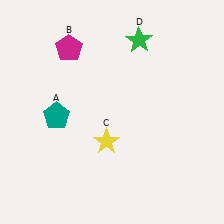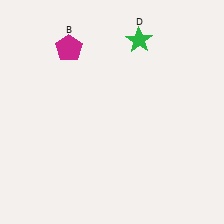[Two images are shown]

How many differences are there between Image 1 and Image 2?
There are 2 differences between the two images.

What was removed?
The yellow star (C), the teal pentagon (A) were removed in Image 2.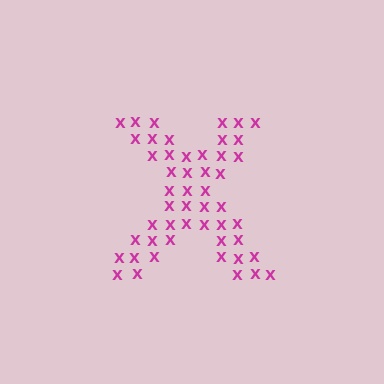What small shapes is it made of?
It is made of small letter X's.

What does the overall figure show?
The overall figure shows the letter X.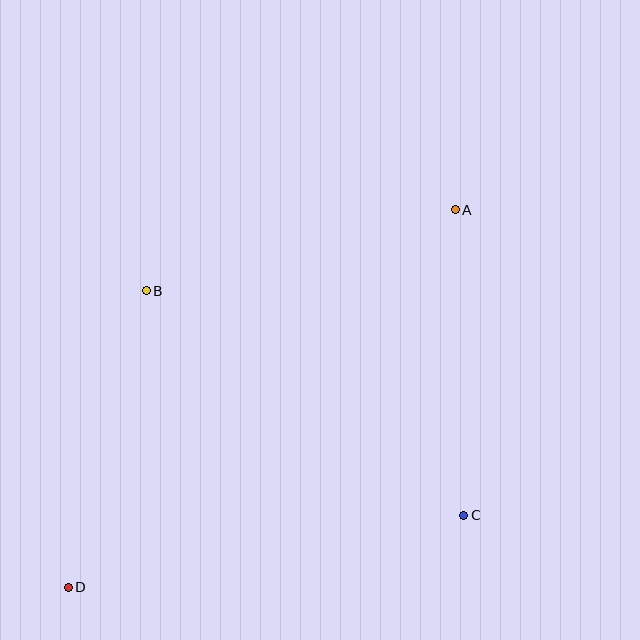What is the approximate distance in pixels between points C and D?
The distance between C and D is approximately 402 pixels.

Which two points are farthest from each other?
Points A and D are farthest from each other.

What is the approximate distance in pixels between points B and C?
The distance between B and C is approximately 389 pixels.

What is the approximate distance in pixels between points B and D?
The distance between B and D is approximately 307 pixels.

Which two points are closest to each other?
Points A and C are closest to each other.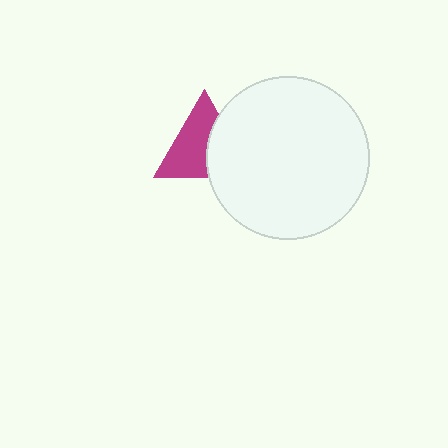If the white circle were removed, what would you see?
You would see the complete magenta triangle.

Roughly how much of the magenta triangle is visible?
About half of it is visible (roughly 61%).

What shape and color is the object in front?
The object in front is a white circle.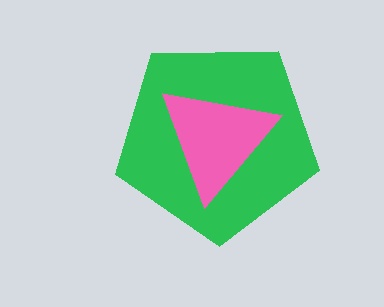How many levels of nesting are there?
2.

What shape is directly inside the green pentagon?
The pink triangle.